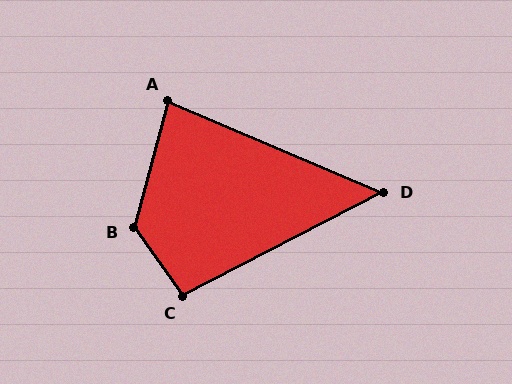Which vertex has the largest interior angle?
B, at approximately 130 degrees.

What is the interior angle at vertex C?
Approximately 98 degrees (obtuse).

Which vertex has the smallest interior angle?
D, at approximately 50 degrees.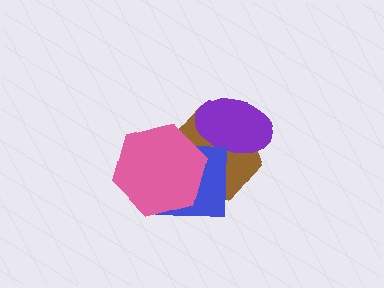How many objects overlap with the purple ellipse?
1 object overlaps with the purple ellipse.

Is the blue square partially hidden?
Yes, it is partially covered by another shape.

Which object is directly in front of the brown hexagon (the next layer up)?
The purple ellipse is directly in front of the brown hexagon.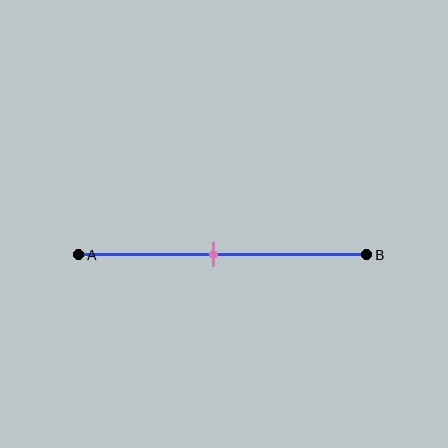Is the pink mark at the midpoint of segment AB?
Yes, the mark is approximately at the midpoint.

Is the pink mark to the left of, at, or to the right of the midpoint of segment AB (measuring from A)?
The pink mark is approximately at the midpoint of segment AB.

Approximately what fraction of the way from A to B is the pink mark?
The pink mark is approximately 45% of the way from A to B.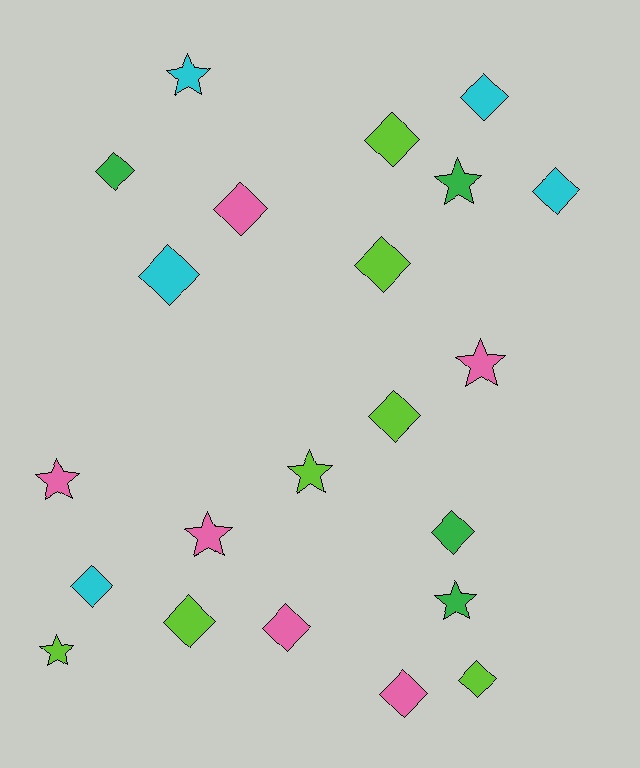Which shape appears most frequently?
Diamond, with 14 objects.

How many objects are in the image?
There are 22 objects.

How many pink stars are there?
There are 3 pink stars.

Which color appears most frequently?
Lime, with 7 objects.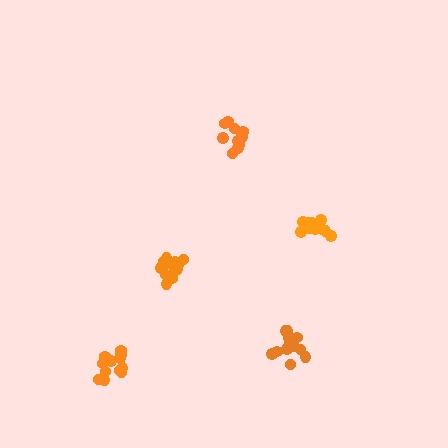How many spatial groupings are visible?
There are 5 spatial groupings.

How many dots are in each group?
Group 1: 13 dots, Group 2: 13 dots, Group 3: 11 dots, Group 4: 12 dots, Group 5: 12 dots (61 total).